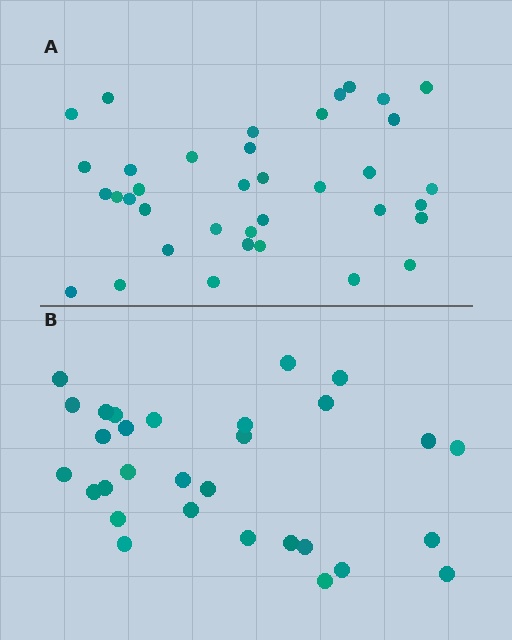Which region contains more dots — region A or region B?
Region A (the top region) has more dots.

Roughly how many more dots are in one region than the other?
Region A has roughly 8 or so more dots than region B.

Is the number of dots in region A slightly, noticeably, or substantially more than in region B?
Region A has only slightly more — the two regions are fairly close. The ratio is roughly 1.2 to 1.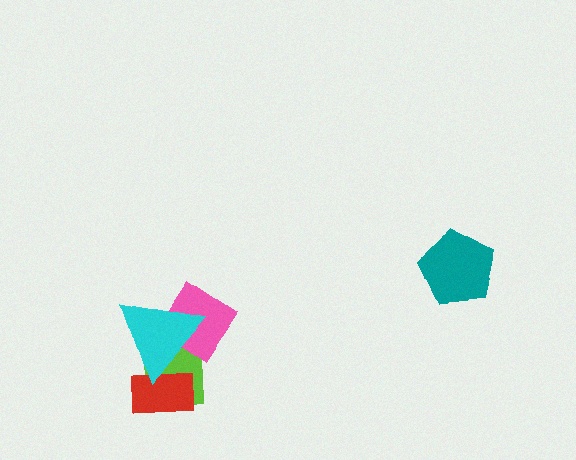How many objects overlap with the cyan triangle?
3 objects overlap with the cyan triangle.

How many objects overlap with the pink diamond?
1 object overlaps with the pink diamond.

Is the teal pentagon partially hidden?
No, no other shape covers it.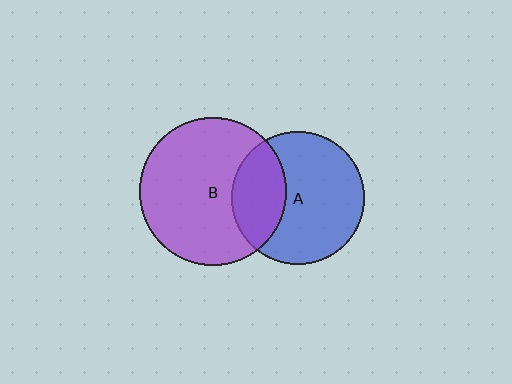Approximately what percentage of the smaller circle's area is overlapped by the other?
Approximately 30%.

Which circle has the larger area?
Circle B (purple).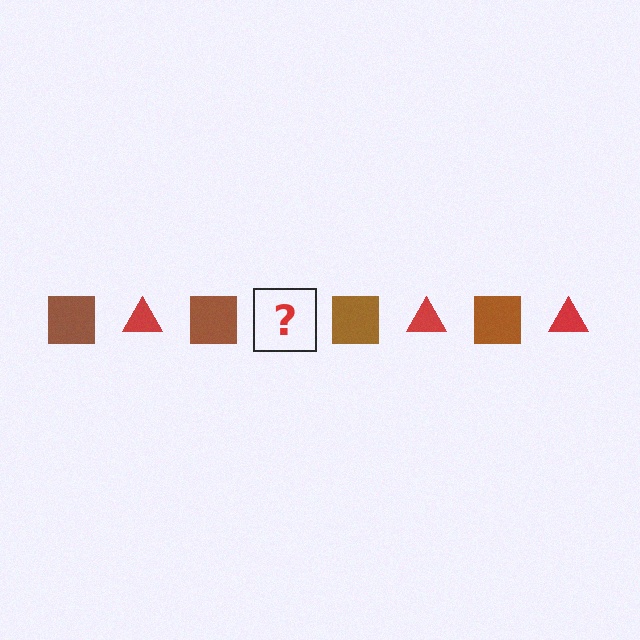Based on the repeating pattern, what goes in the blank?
The blank should be a red triangle.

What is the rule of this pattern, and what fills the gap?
The rule is that the pattern alternates between brown square and red triangle. The gap should be filled with a red triangle.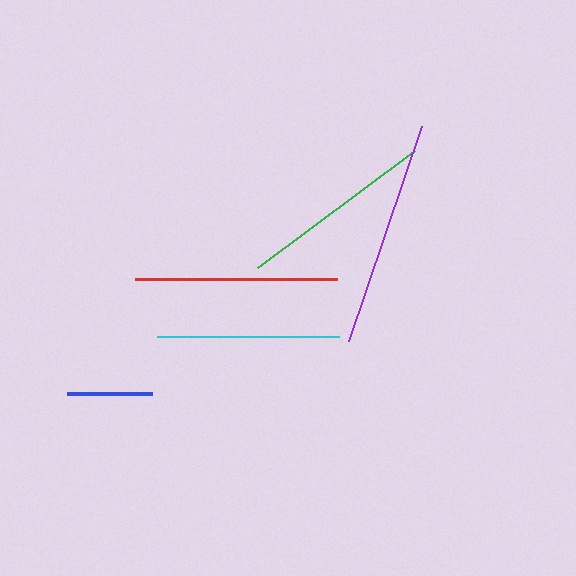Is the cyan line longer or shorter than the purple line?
The purple line is longer than the cyan line.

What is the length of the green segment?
The green segment is approximately 196 pixels long.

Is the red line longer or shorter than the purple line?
The purple line is longer than the red line.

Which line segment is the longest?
The purple line is the longest at approximately 228 pixels.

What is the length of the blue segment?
The blue segment is approximately 85 pixels long.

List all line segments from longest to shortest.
From longest to shortest: purple, red, green, cyan, blue.